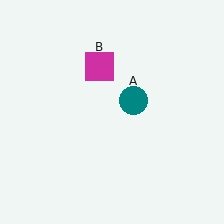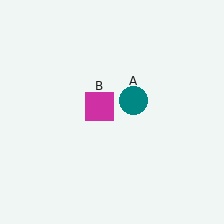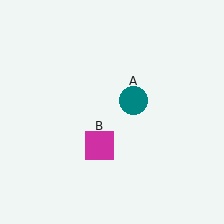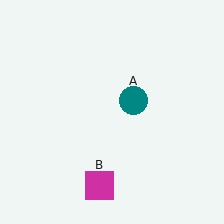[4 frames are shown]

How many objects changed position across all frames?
1 object changed position: magenta square (object B).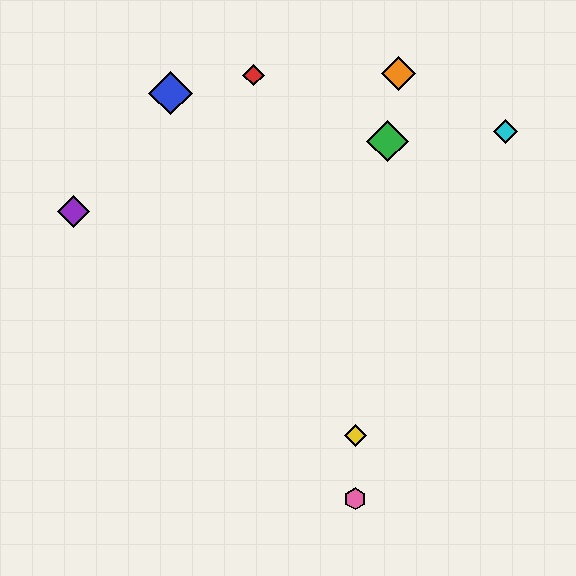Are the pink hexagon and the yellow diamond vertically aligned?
Yes, both are at x≈355.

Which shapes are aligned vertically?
The yellow diamond, the pink hexagon are aligned vertically.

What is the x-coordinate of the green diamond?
The green diamond is at x≈387.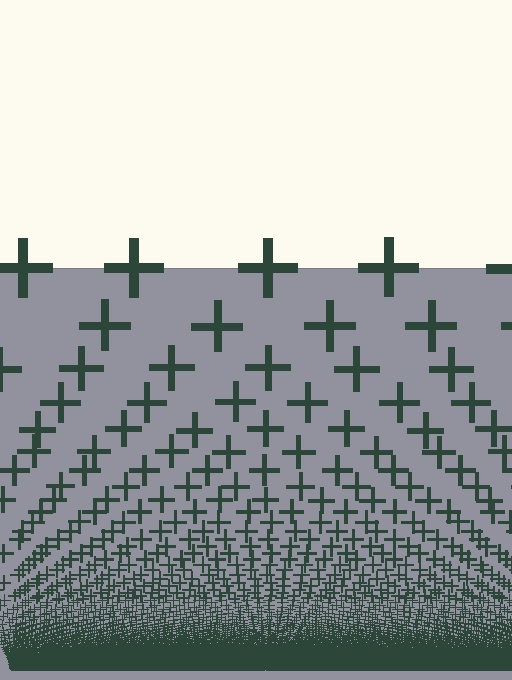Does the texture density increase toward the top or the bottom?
Density increases toward the bottom.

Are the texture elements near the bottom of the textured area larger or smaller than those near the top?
Smaller. The gradient is inverted — elements near the bottom are smaller and denser.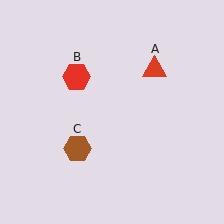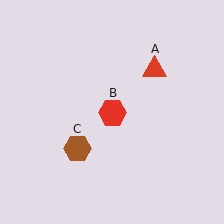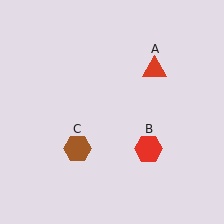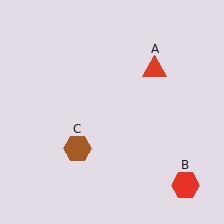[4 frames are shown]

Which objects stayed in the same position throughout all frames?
Red triangle (object A) and brown hexagon (object C) remained stationary.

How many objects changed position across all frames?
1 object changed position: red hexagon (object B).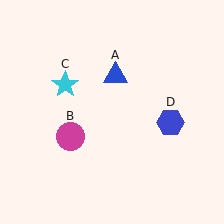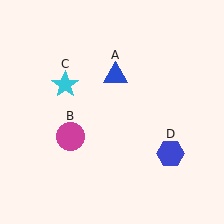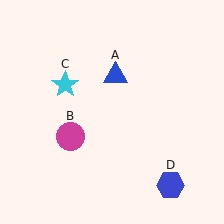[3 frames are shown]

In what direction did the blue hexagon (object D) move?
The blue hexagon (object D) moved down.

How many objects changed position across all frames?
1 object changed position: blue hexagon (object D).